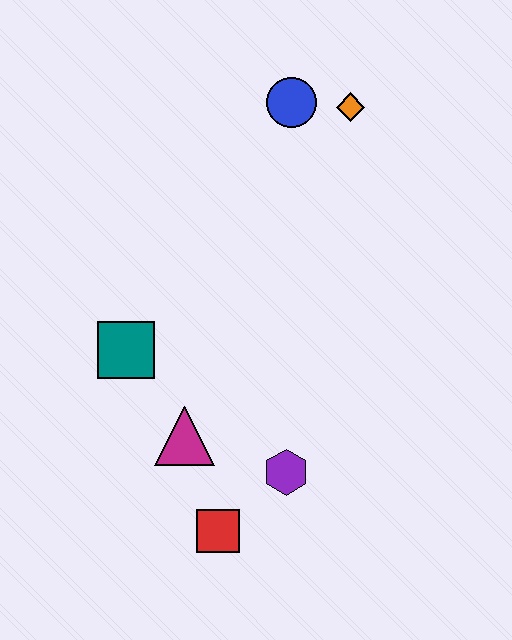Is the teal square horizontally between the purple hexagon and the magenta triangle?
No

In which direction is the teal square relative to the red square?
The teal square is above the red square.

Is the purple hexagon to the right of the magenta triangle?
Yes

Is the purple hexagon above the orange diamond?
No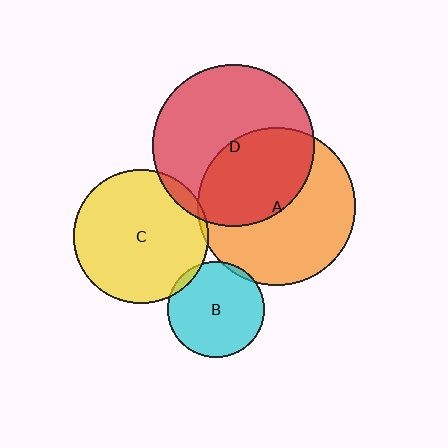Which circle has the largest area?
Circle D (red).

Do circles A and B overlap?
Yes.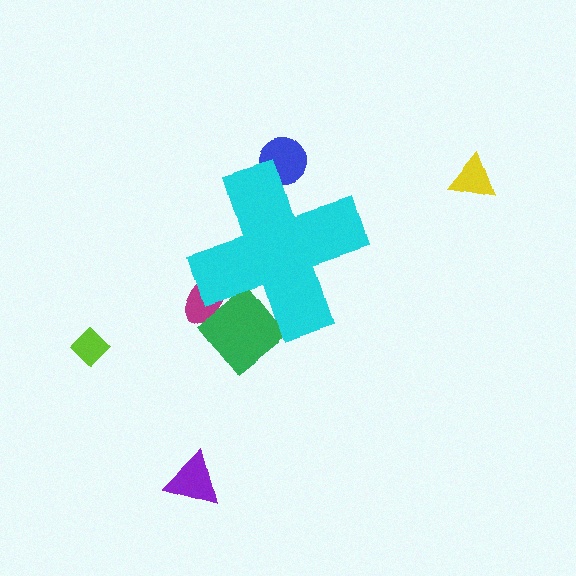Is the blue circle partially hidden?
Yes, the blue circle is partially hidden behind the cyan cross.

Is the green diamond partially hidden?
Yes, the green diamond is partially hidden behind the cyan cross.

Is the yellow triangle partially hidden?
No, the yellow triangle is fully visible.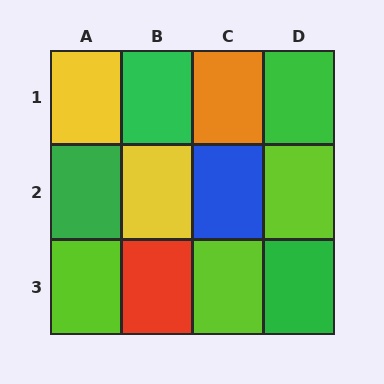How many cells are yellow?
2 cells are yellow.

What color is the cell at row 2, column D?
Lime.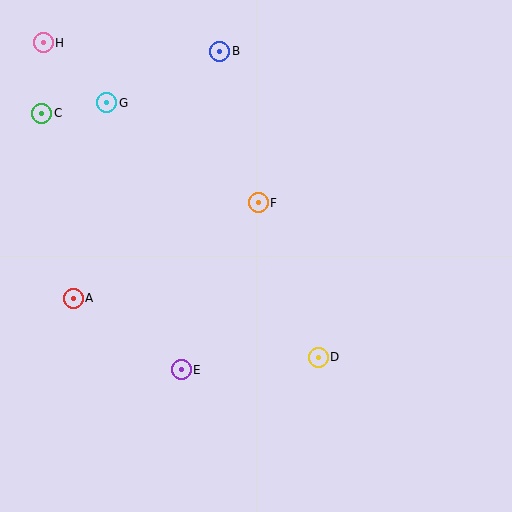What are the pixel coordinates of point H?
Point H is at (43, 43).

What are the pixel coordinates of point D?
Point D is at (318, 357).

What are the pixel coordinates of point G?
Point G is at (107, 103).